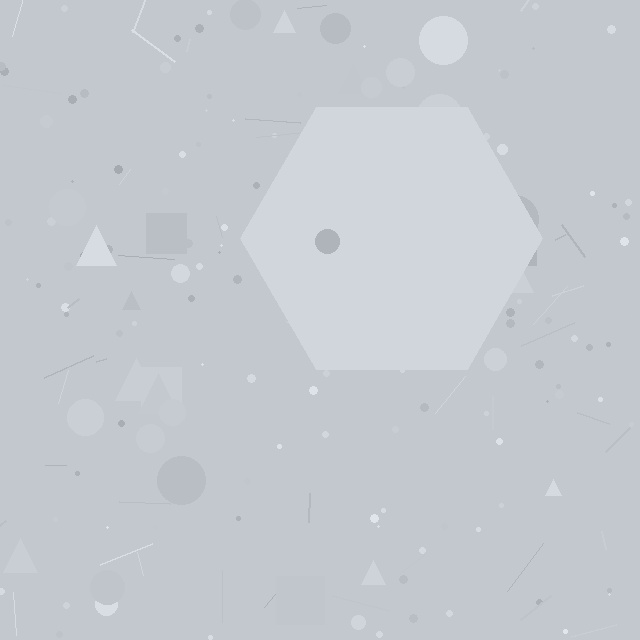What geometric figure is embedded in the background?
A hexagon is embedded in the background.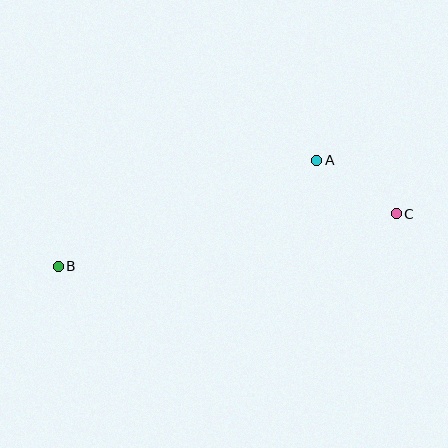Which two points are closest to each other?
Points A and C are closest to each other.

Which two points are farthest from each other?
Points B and C are farthest from each other.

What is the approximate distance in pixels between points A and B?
The distance between A and B is approximately 280 pixels.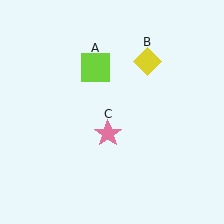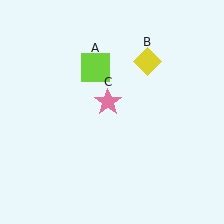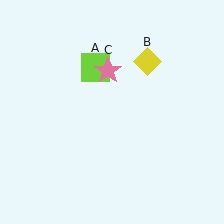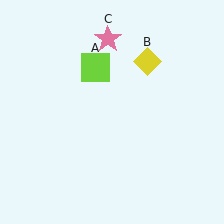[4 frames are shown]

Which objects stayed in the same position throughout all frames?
Lime square (object A) and yellow diamond (object B) remained stationary.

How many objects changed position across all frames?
1 object changed position: pink star (object C).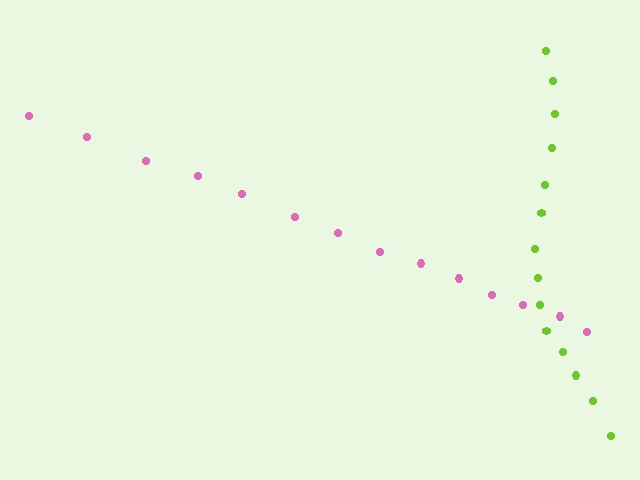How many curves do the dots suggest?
There are 2 distinct paths.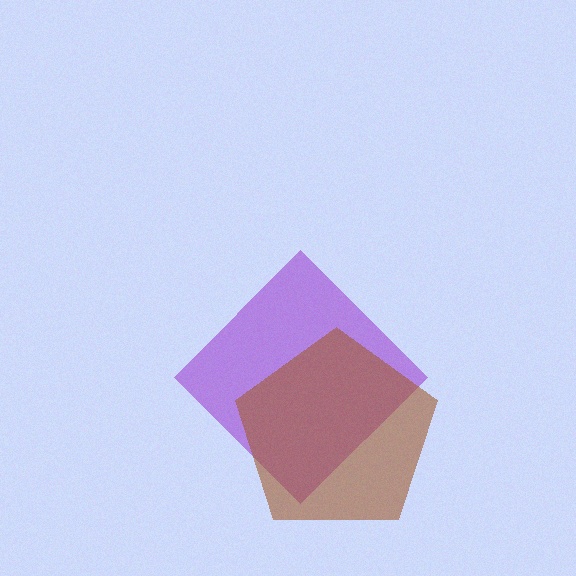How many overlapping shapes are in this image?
There are 2 overlapping shapes in the image.